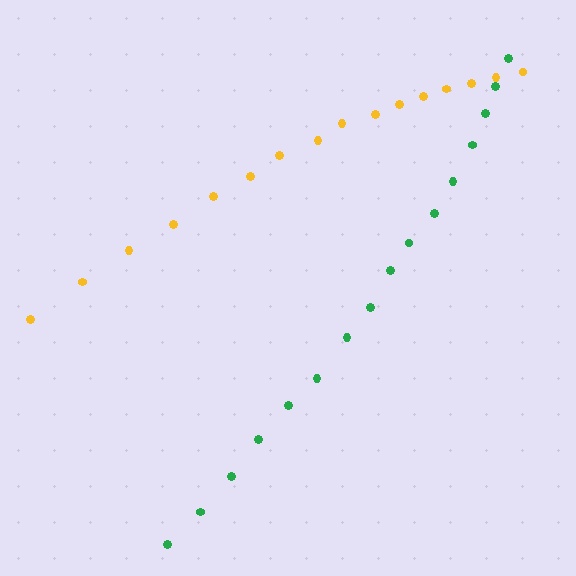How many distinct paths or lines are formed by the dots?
There are 2 distinct paths.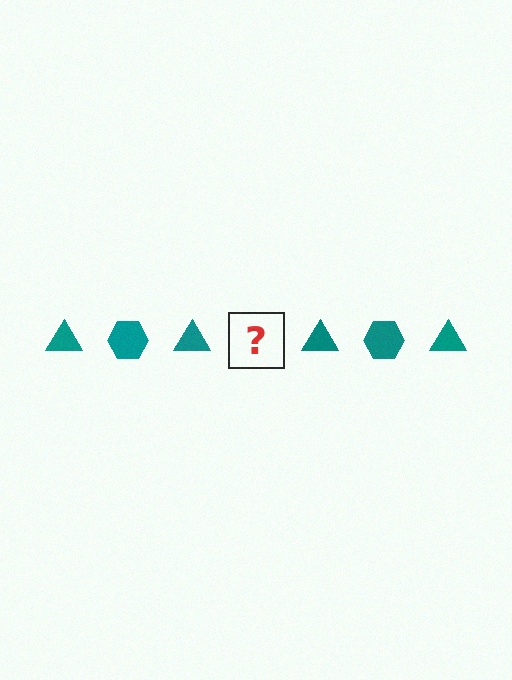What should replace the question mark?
The question mark should be replaced with a teal hexagon.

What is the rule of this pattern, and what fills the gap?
The rule is that the pattern cycles through triangle, hexagon shapes in teal. The gap should be filled with a teal hexagon.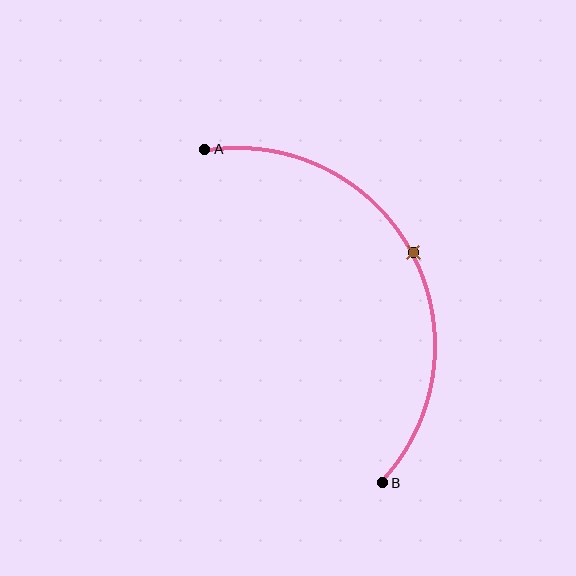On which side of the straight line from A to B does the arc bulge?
The arc bulges to the right of the straight line connecting A and B.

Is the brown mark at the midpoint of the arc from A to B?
Yes. The brown mark lies on the arc at equal arc-length from both A and B — it is the arc midpoint.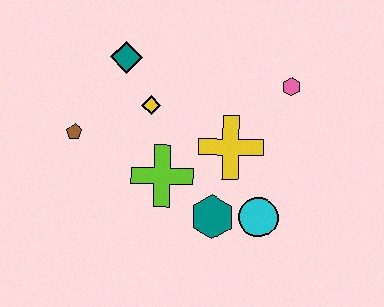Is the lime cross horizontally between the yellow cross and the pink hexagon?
No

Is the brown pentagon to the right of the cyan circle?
No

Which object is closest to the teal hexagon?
The cyan circle is closest to the teal hexagon.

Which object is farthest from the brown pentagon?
The pink hexagon is farthest from the brown pentagon.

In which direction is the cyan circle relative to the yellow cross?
The cyan circle is below the yellow cross.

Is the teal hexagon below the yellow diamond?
Yes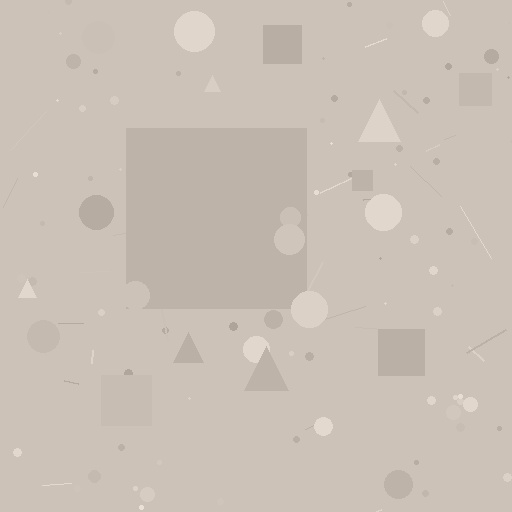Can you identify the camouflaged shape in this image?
The camouflaged shape is a square.